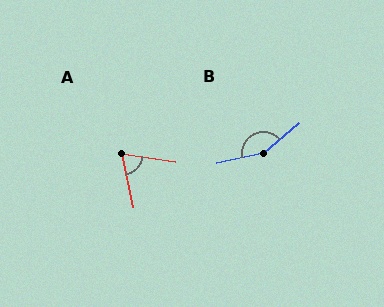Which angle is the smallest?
A, at approximately 70 degrees.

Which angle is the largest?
B, at approximately 151 degrees.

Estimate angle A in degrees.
Approximately 70 degrees.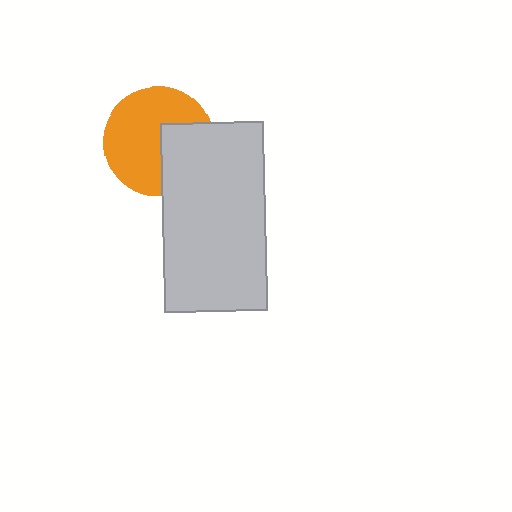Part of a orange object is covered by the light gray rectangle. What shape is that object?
It is a circle.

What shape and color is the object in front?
The object in front is a light gray rectangle.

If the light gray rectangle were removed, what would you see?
You would see the complete orange circle.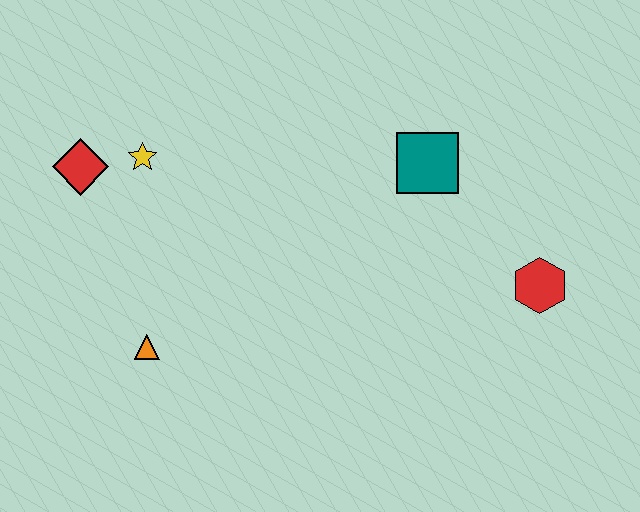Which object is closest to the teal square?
The red hexagon is closest to the teal square.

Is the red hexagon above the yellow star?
No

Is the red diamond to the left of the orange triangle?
Yes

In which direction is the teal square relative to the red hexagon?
The teal square is above the red hexagon.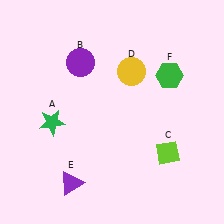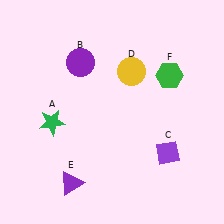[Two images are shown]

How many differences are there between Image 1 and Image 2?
There is 1 difference between the two images.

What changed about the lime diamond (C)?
In Image 1, C is lime. In Image 2, it changed to purple.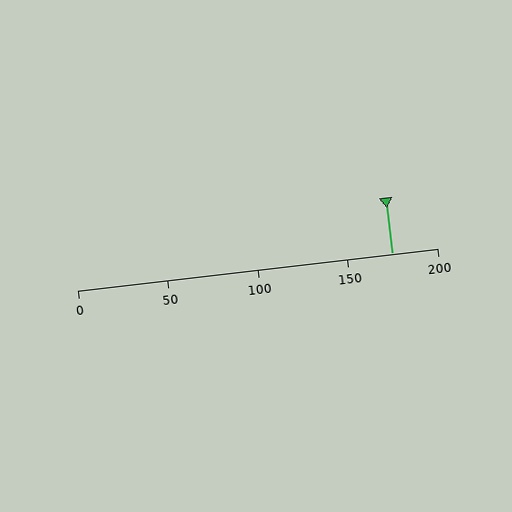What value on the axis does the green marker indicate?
The marker indicates approximately 175.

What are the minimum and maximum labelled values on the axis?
The axis runs from 0 to 200.